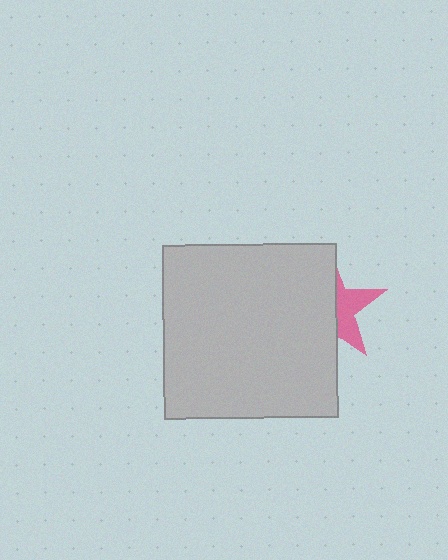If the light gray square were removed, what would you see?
You would see the complete pink star.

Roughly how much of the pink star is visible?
A small part of it is visible (roughly 38%).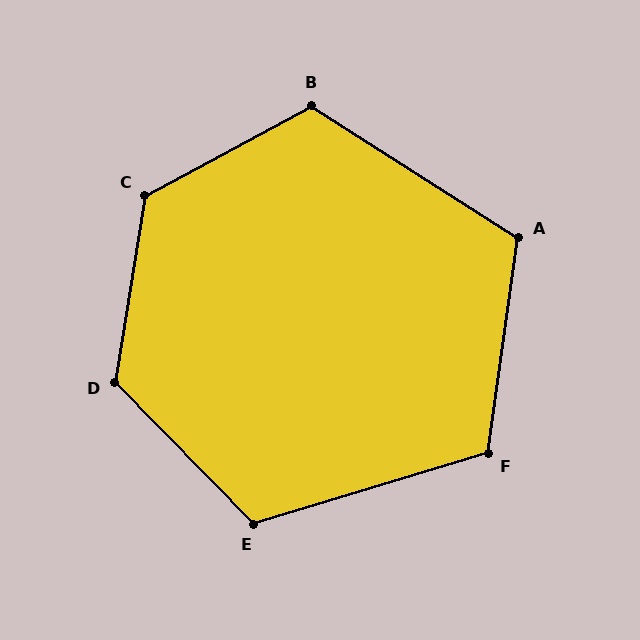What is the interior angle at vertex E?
Approximately 118 degrees (obtuse).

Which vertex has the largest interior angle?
C, at approximately 128 degrees.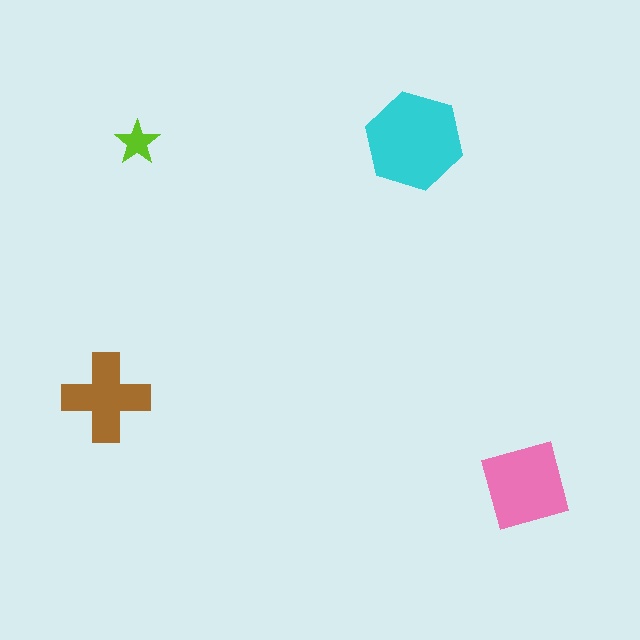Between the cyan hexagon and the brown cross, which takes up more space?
The cyan hexagon.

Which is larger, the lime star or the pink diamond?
The pink diamond.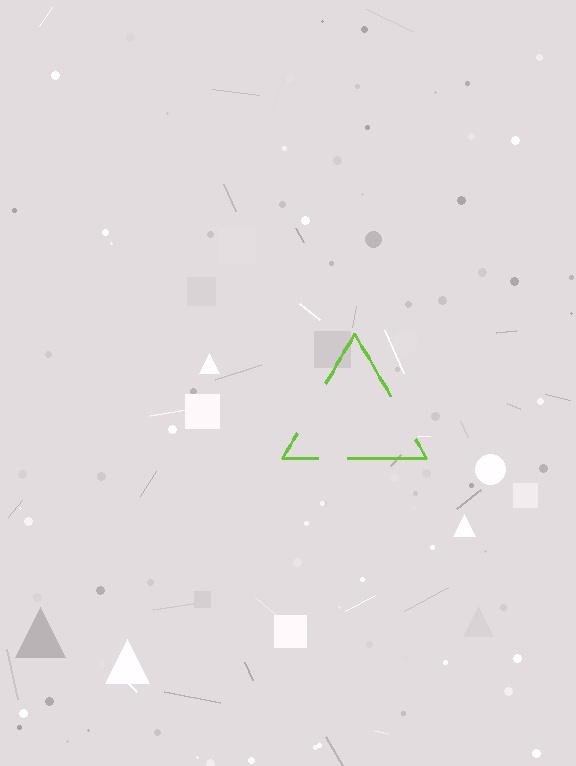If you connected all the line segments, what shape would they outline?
They would outline a triangle.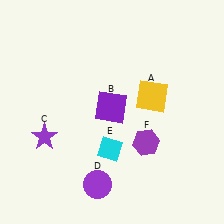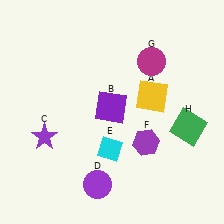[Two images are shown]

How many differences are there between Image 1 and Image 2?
There are 2 differences between the two images.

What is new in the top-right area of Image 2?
A magenta circle (G) was added in the top-right area of Image 2.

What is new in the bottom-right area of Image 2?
A green square (H) was added in the bottom-right area of Image 2.